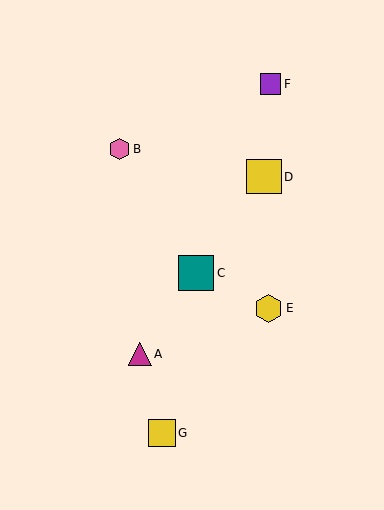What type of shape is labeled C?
Shape C is a teal square.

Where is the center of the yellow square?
The center of the yellow square is at (264, 177).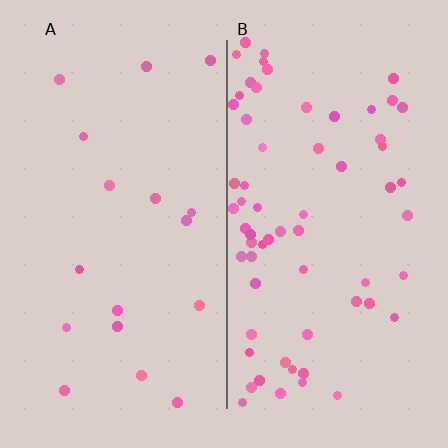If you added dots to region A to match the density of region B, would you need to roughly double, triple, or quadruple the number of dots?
Approximately quadruple.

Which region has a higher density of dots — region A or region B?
B (the right).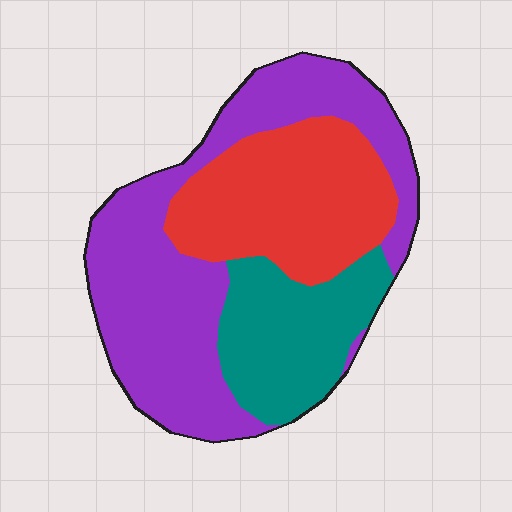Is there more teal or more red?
Red.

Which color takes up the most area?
Purple, at roughly 50%.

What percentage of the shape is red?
Red covers about 30% of the shape.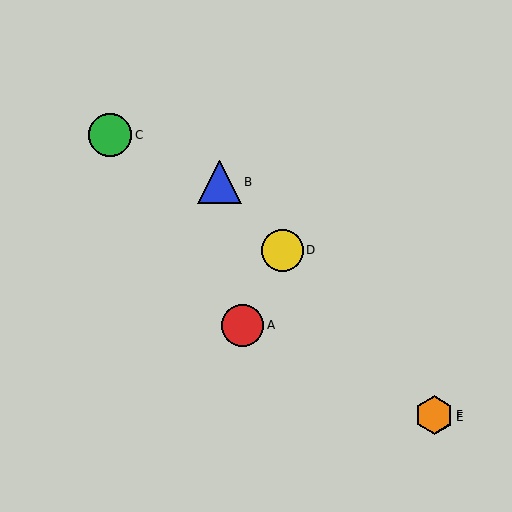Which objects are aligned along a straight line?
Objects B, D, E, F are aligned along a straight line.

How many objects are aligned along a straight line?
4 objects (B, D, E, F) are aligned along a straight line.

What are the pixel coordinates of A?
Object A is at (243, 325).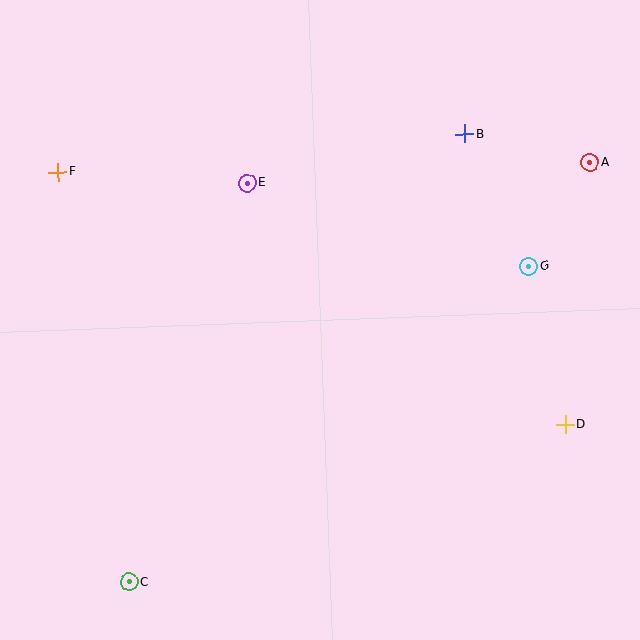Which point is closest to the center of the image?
Point E at (247, 183) is closest to the center.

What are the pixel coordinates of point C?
Point C is at (129, 582).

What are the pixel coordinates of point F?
Point F is at (58, 172).